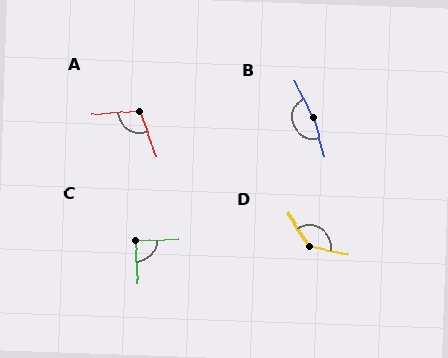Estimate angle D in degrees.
Approximately 134 degrees.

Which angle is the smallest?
C, at approximately 89 degrees.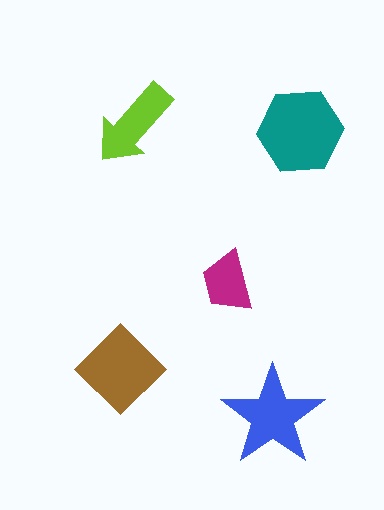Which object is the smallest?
The magenta trapezoid.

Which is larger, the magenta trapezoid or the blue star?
The blue star.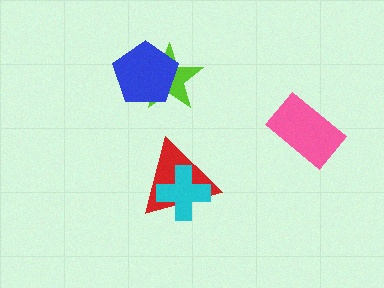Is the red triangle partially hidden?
Yes, it is partially covered by another shape.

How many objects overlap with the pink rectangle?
0 objects overlap with the pink rectangle.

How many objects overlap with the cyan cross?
1 object overlaps with the cyan cross.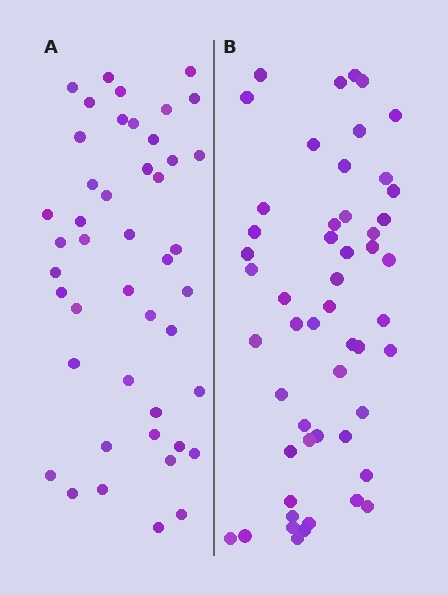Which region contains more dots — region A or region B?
Region B (the right region) has more dots.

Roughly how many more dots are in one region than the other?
Region B has roughly 8 or so more dots than region A.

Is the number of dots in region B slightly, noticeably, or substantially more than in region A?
Region B has only slightly more — the two regions are fairly close. The ratio is roughly 1.2 to 1.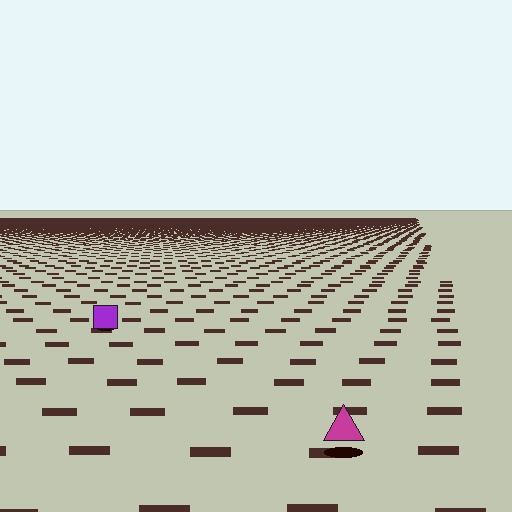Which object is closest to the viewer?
The magenta triangle is closest. The texture marks near it are larger and more spread out.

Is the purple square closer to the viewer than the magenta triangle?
No. The magenta triangle is closer — you can tell from the texture gradient: the ground texture is coarser near it.